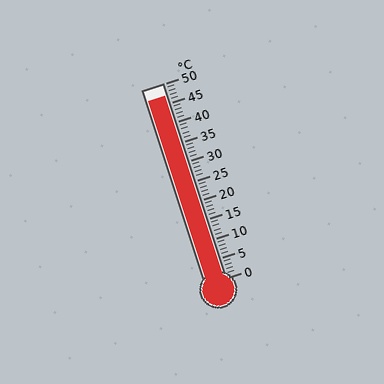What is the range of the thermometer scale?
The thermometer scale ranges from 0°C to 50°C.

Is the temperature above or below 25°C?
The temperature is above 25°C.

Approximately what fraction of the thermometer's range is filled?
The thermometer is filled to approximately 95% of its range.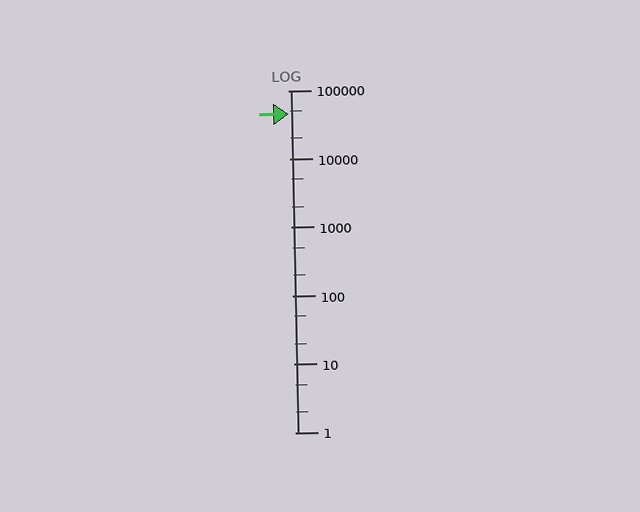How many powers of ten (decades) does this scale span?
The scale spans 5 decades, from 1 to 100000.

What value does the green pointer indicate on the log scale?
The pointer indicates approximately 46000.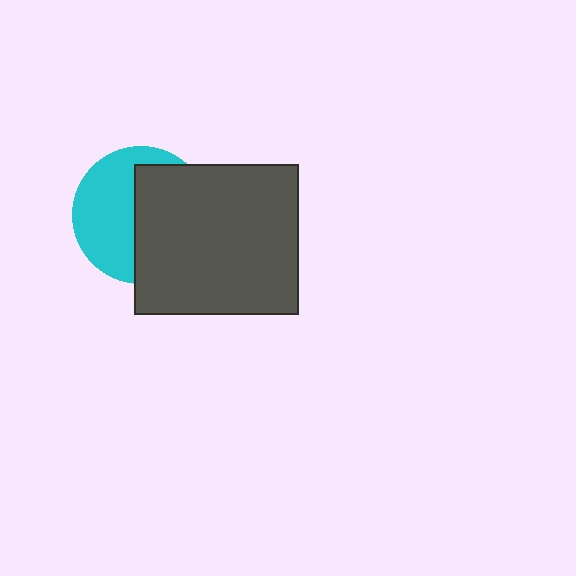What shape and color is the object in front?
The object in front is a dark gray rectangle.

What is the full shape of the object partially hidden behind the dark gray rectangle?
The partially hidden object is a cyan circle.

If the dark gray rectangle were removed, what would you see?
You would see the complete cyan circle.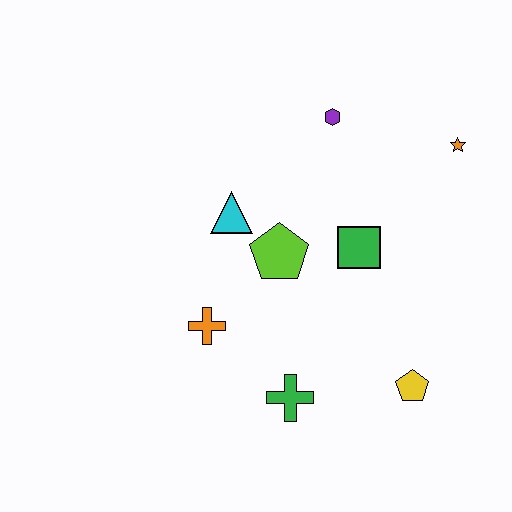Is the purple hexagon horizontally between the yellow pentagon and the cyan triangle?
Yes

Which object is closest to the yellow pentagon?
The green cross is closest to the yellow pentagon.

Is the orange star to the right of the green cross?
Yes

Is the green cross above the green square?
No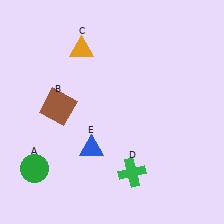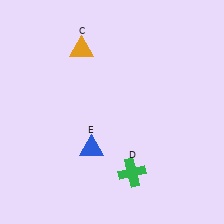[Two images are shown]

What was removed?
The green circle (A), the brown square (B) were removed in Image 2.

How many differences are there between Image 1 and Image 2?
There are 2 differences between the two images.